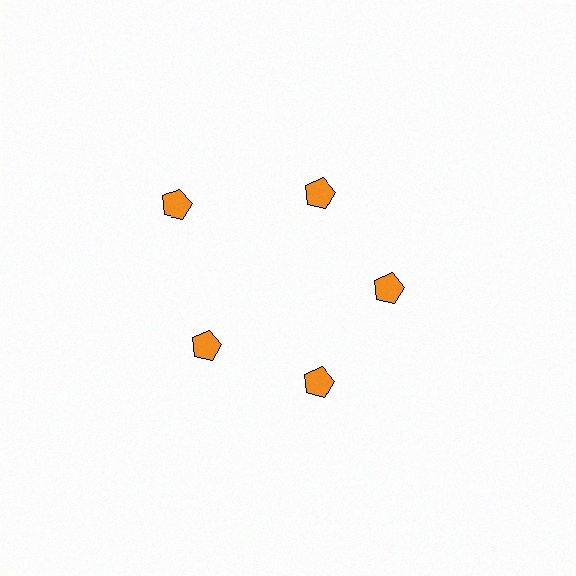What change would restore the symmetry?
The symmetry would be restored by moving it inward, back onto the ring so that all 5 pentagons sit at equal angles and equal distance from the center.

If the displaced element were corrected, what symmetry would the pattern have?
It would have 5-fold rotational symmetry — the pattern would map onto itself every 72 degrees.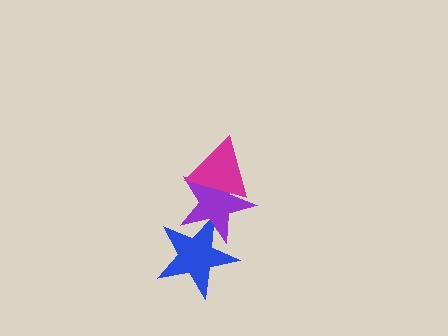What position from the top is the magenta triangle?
The magenta triangle is 1st from the top.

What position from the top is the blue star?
The blue star is 3rd from the top.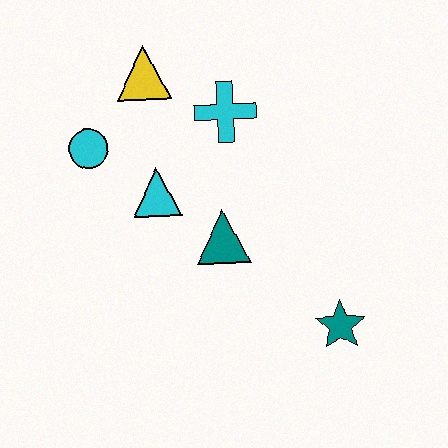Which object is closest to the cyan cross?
The yellow triangle is closest to the cyan cross.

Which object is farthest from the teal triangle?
The yellow triangle is farthest from the teal triangle.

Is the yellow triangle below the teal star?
No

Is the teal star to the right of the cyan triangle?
Yes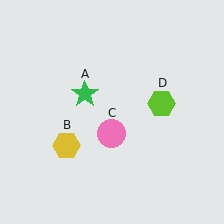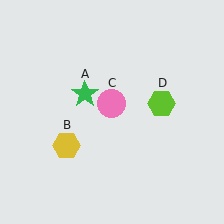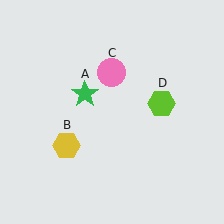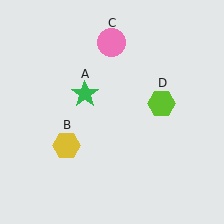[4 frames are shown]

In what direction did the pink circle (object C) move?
The pink circle (object C) moved up.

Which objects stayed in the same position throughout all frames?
Green star (object A) and yellow hexagon (object B) and lime hexagon (object D) remained stationary.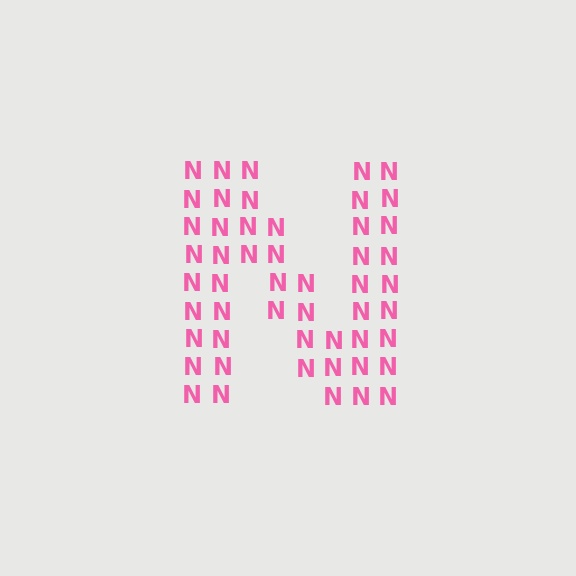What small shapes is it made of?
It is made of small letter N's.